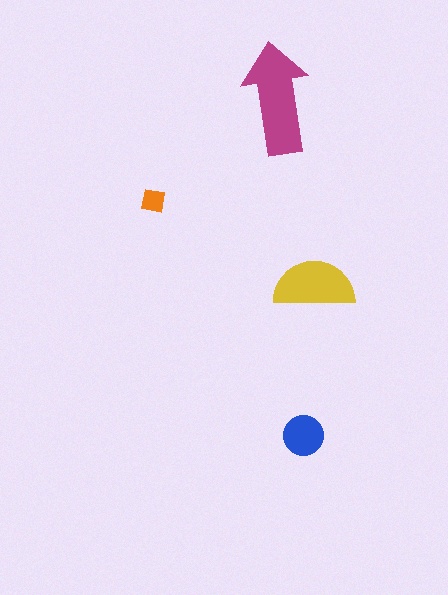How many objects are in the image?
There are 4 objects in the image.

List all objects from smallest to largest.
The orange square, the blue circle, the yellow semicircle, the magenta arrow.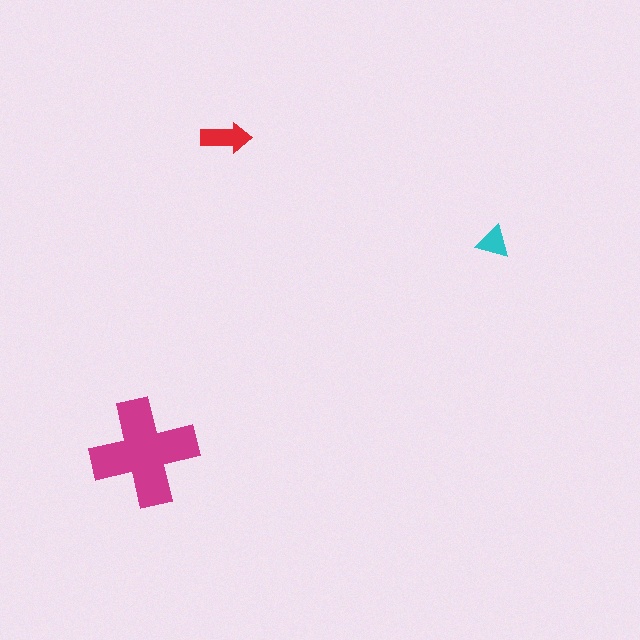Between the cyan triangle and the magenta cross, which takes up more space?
The magenta cross.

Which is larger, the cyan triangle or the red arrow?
The red arrow.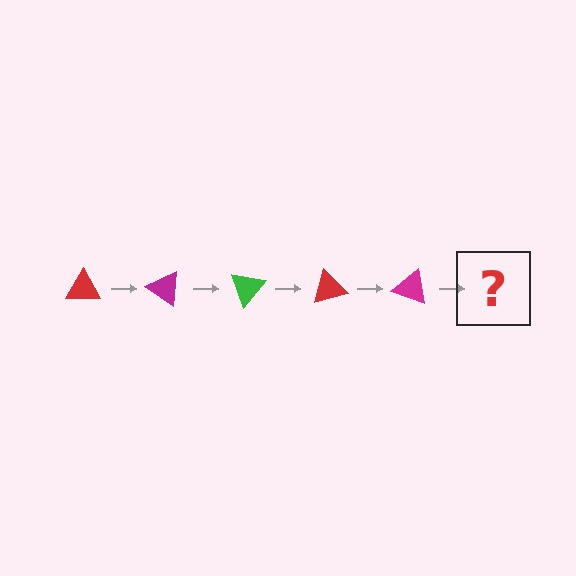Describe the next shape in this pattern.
It should be a green triangle, rotated 175 degrees from the start.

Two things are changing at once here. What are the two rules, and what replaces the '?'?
The two rules are that it rotates 35 degrees each step and the color cycles through red, magenta, and green. The '?' should be a green triangle, rotated 175 degrees from the start.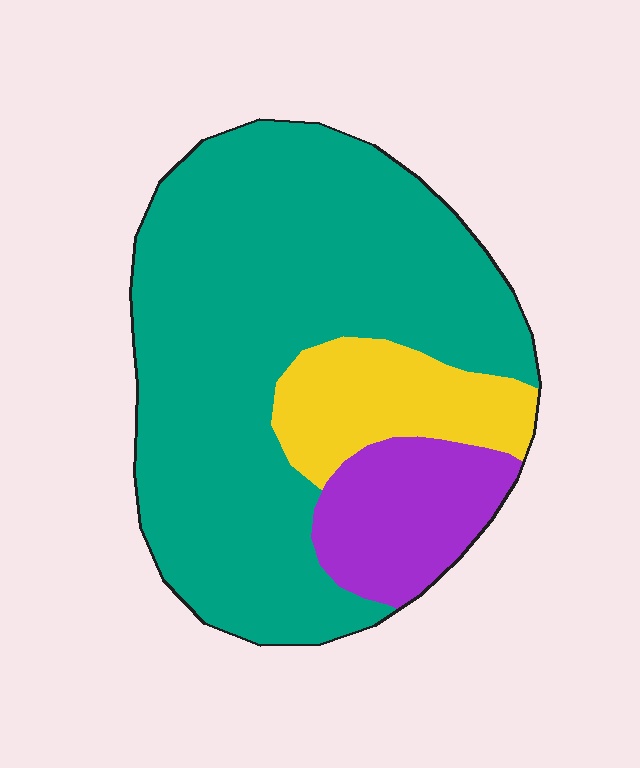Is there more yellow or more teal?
Teal.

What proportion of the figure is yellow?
Yellow takes up less than a sixth of the figure.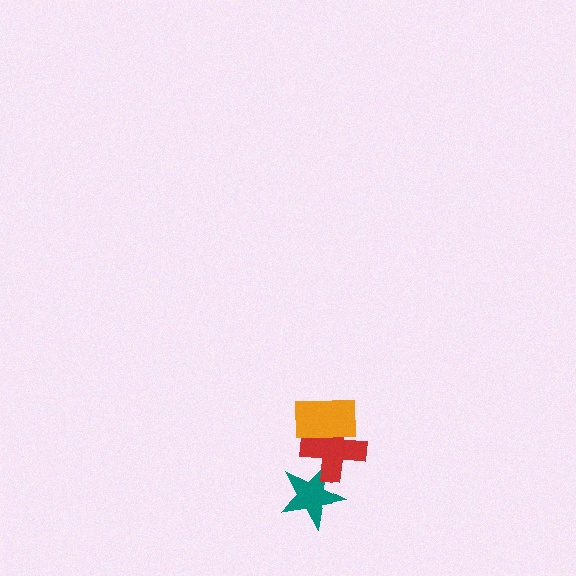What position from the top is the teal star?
The teal star is 3rd from the top.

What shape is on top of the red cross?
The orange rectangle is on top of the red cross.